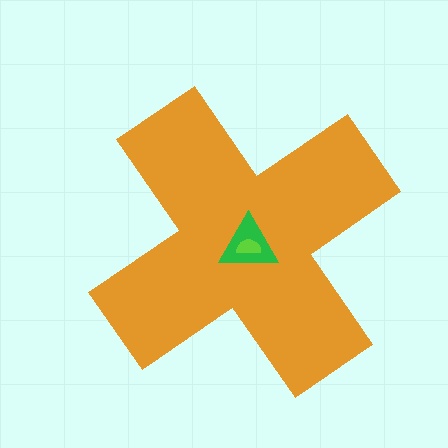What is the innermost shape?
The lime semicircle.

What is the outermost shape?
The orange cross.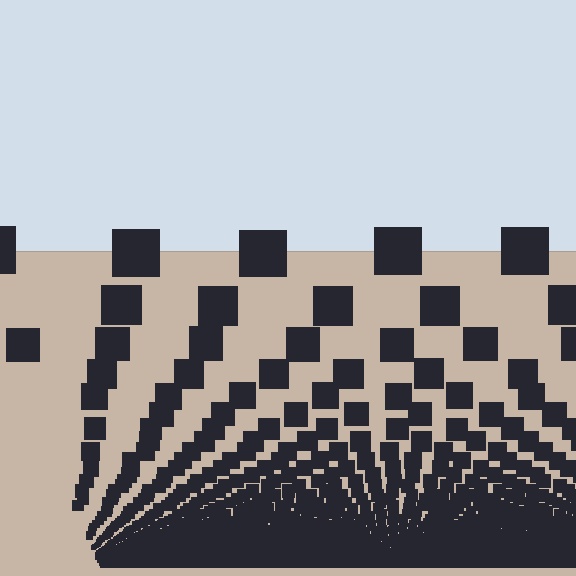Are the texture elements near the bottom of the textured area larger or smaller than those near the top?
Smaller. The gradient is inverted — elements near the bottom are smaller and denser.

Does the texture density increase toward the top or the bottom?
Density increases toward the bottom.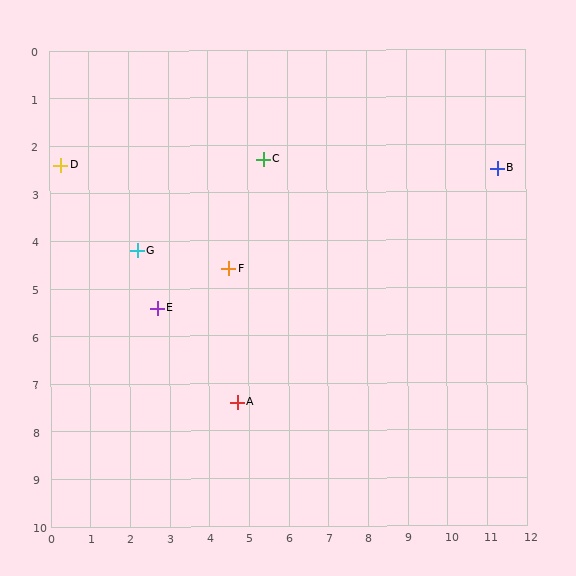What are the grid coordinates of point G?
Point G is at approximately (2.2, 4.2).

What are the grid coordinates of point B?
Point B is at approximately (11.3, 2.5).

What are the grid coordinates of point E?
Point E is at approximately (2.7, 5.4).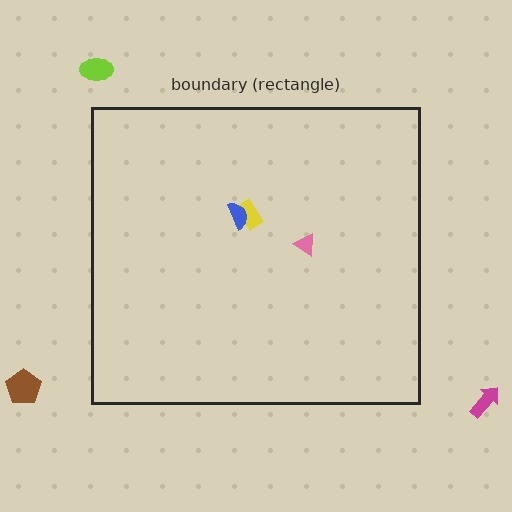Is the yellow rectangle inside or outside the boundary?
Inside.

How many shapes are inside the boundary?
3 inside, 3 outside.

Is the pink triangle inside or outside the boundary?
Inside.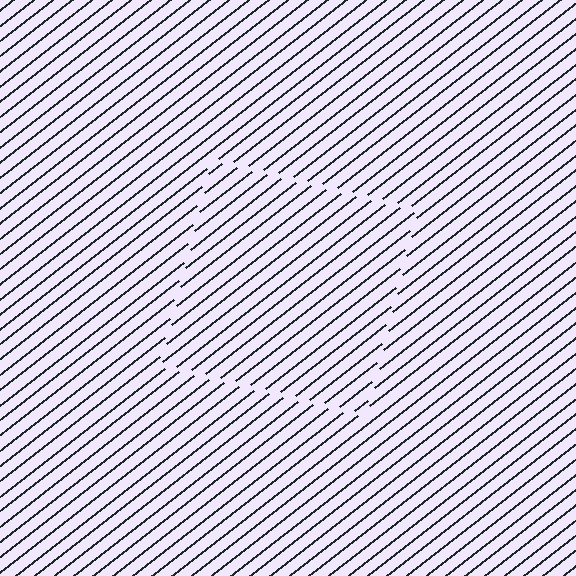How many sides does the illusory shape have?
4 sides — the line-ends trace a square.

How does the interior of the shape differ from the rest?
The interior of the shape contains the same grating, shifted by half a period — the contour is defined by the phase discontinuity where line-ends from the inner and outer gratings abut.